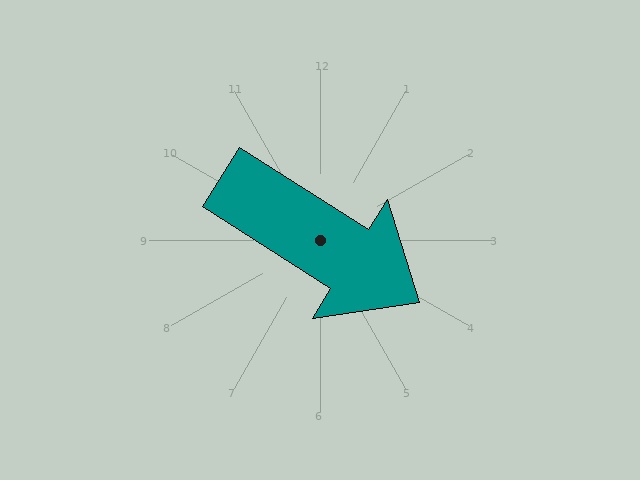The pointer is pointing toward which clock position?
Roughly 4 o'clock.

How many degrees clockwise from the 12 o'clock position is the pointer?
Approximately 122 degrees.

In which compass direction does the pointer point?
Southeast.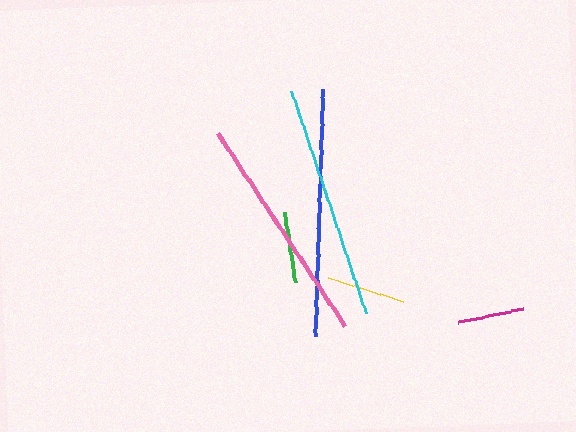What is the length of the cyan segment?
The cyan segment is approximately 235 pixels long.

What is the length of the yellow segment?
The yellow segment is approximately 78 pixels long.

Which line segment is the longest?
The blue line is the longest at approximately 248 pixels.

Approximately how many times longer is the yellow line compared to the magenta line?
The yellow line is approximately 1.2 times the length of the magenta line.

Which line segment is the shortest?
The magenta line is the shortest at approximately 66 pixels.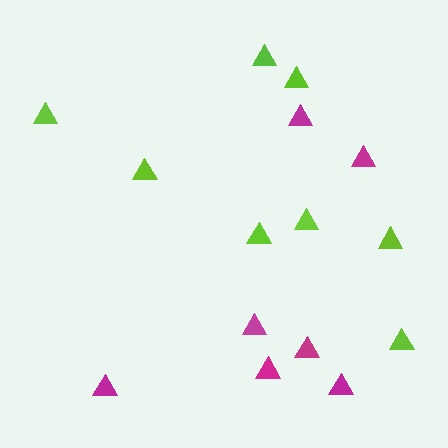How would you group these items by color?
There are 2 groups: one group of magenta triangles (7) and one group of lime triangles (8).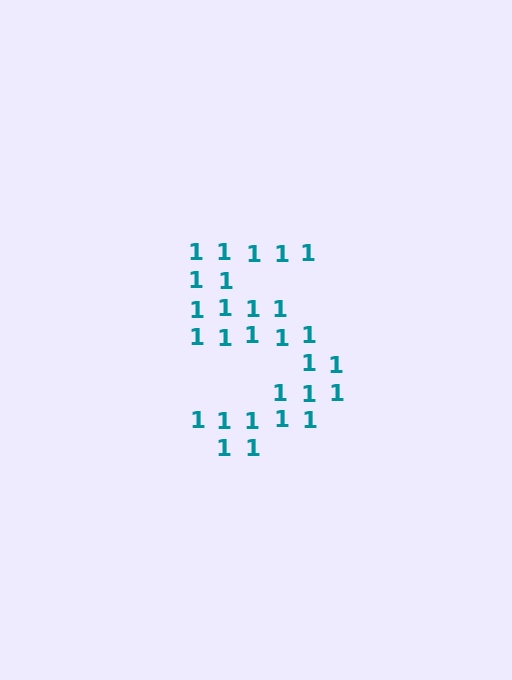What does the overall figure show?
The overall figure shows the digit 5.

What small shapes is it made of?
It is made of small digit 1's.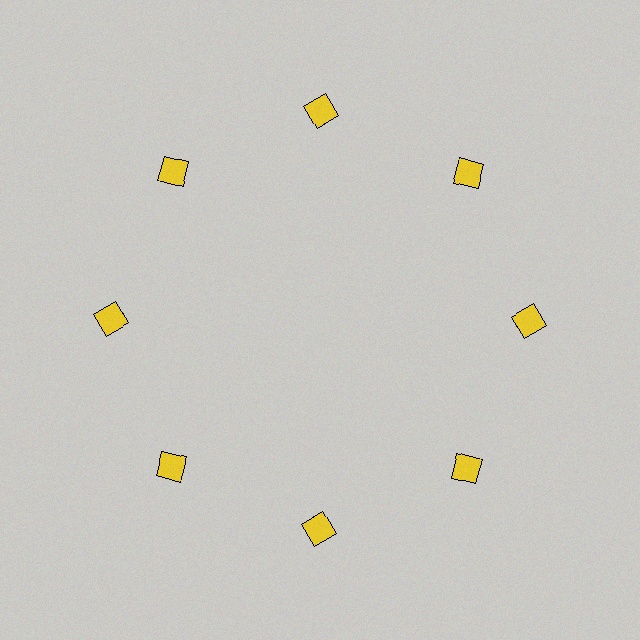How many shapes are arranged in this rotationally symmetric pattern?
There are 8 shapes, arranged in 8 groups of 1.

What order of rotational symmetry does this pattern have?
This pattern has 8-fold rotational symmetry.